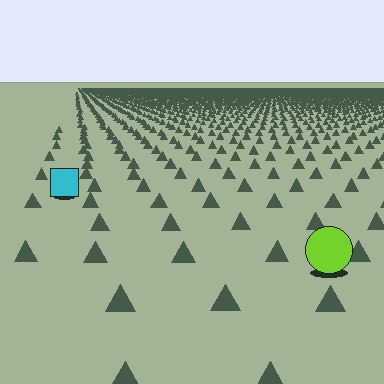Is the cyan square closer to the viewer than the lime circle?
No. The lime circle is closer — you can tell from the texture gradient: the ground texture is coarser near it.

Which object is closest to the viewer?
The lime circle is closest. The texture marks near it are larger and more spread out.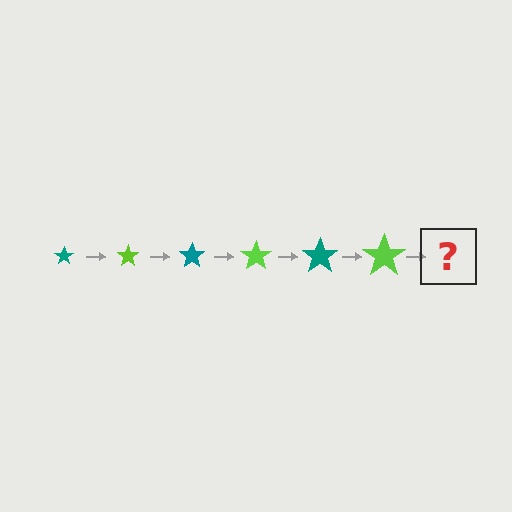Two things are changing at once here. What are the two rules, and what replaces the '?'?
The two rules are that the star grows larger each step and the color cycles through teal and lime. The '?' should be a teal star, larger than the previous one.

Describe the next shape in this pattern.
It should be a teal star, larger than the previous one.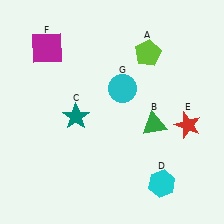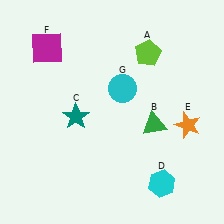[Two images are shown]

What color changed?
The star (E) changed from red in Image 1 to orange in Image 2.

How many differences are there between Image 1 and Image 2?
There is 1 difference between the two images.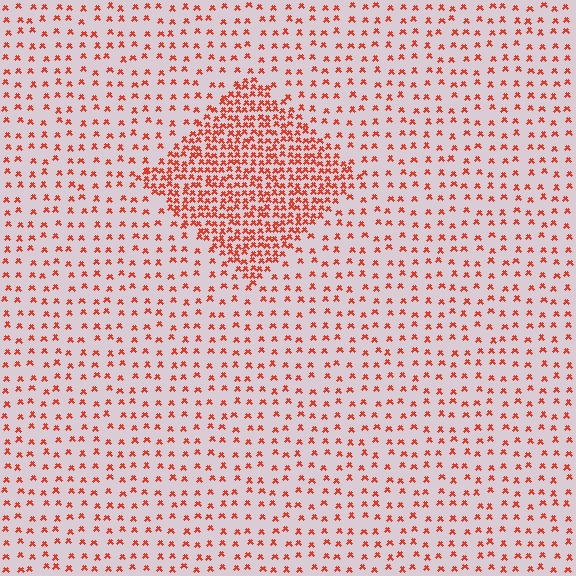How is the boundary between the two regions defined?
The boundary is defined by a change in element density (approximately 2.9x ratio). All elements are the same color, size, and shape.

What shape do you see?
I see a diamond.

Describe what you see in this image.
The image contains small red elements arranged at two different densities. A diamond-shaped region is visible where the elements are more densely packed than the surrounding area.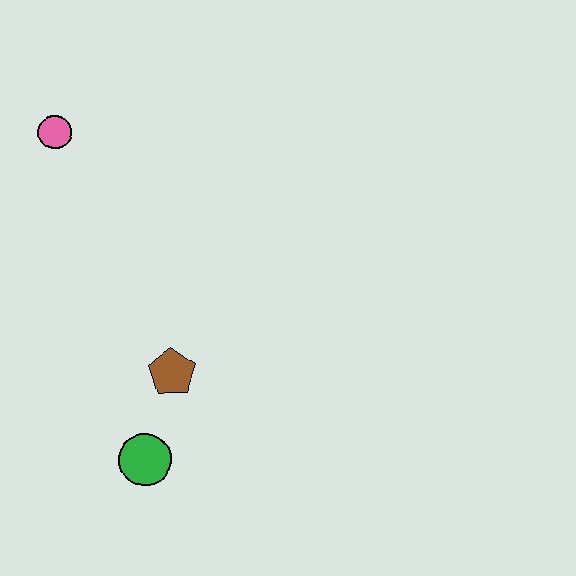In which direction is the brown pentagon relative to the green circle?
The brown pentagon is above the green circle.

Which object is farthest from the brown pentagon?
The pink circle is farthest from the brown pentagon.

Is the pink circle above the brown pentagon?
Yes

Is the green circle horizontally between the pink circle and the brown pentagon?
Yes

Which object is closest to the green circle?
The brown pentagon is closest to the green circle.